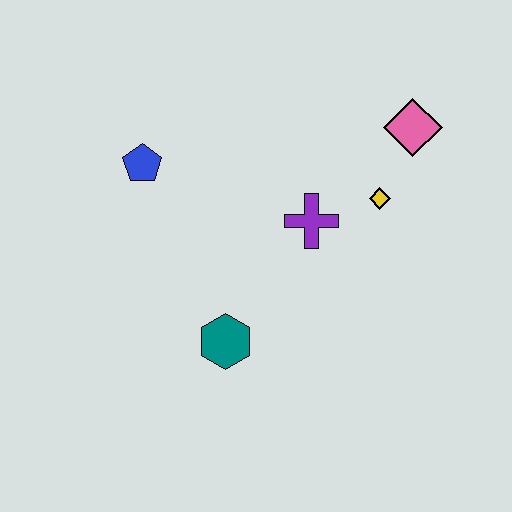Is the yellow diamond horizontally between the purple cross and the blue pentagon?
No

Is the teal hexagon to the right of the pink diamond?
No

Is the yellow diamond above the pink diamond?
No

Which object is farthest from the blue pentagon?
The pink diamond is farthest from the blue pentagon.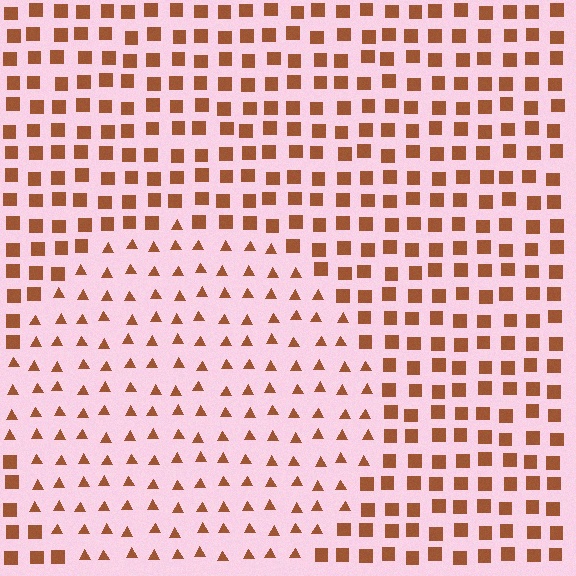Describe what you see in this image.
The image is filled with small brown elements arranged in a uniform grid. A circle-shaped region contains triangles, while the surrounding area contains squares. The boundary is defined purely by the change in element shape.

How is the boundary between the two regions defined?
The boundary is defined by a change in element shape: triangles inside vs. squares outside. All elements share the same color and spacing.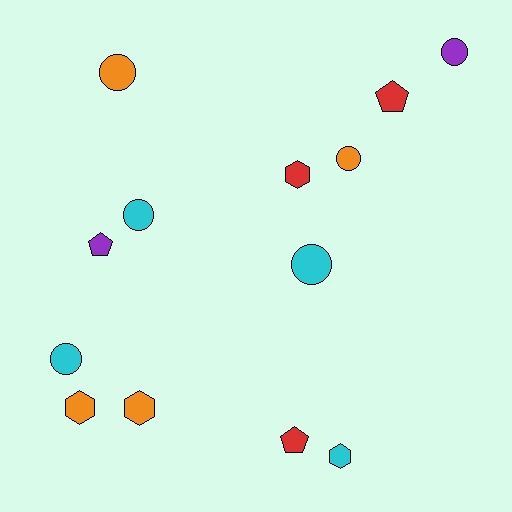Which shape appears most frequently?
Circle, with 6 objects.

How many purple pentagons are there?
There is 1 purple pentagon.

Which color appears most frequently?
Cyan, with 4 objects.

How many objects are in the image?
There are 13 objects.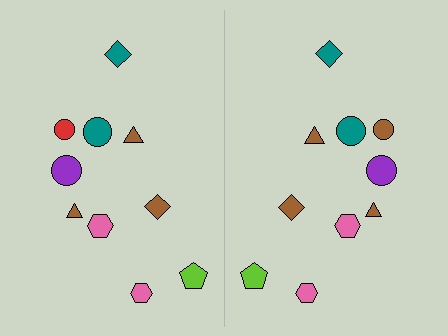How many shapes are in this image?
There are 20 shapes in this image.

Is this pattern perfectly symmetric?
No, the pattern is not perfectly symmetric. The brown circle on the right side breaks the symmetry — its mirror counterpart is red.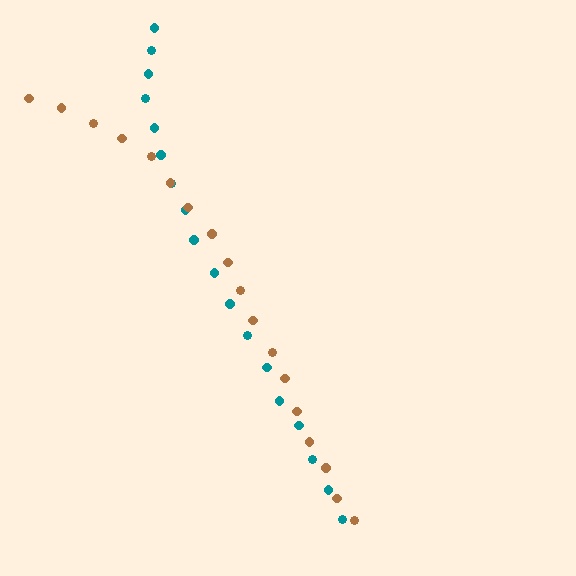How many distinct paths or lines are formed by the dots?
There are 2 distinct paths.